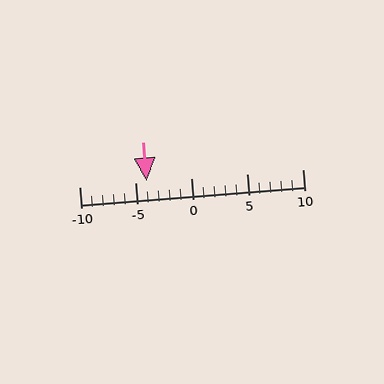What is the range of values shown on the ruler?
The ruler shows values from -10 to 10.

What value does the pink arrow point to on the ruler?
The pink arrow points to approximately -4.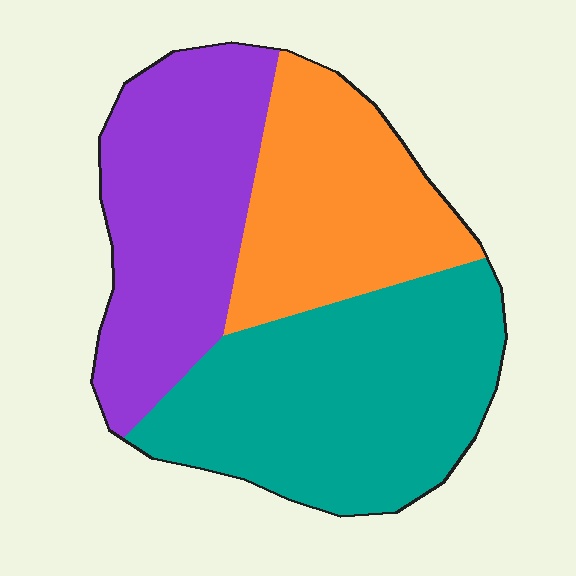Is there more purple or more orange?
Purple.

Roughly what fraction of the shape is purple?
Purple covers around 30% of the shape.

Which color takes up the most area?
Teal, at roughly 40%.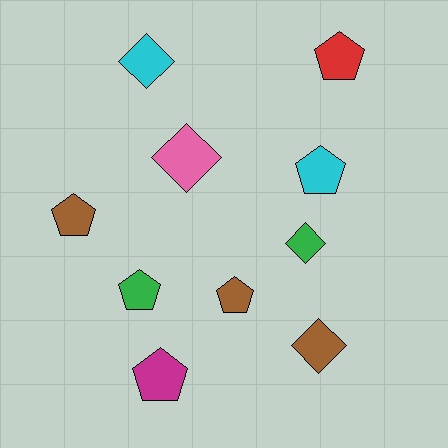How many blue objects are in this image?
There are no blue objects.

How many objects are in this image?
There are 10 objects.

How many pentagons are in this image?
There are 6 pentagons.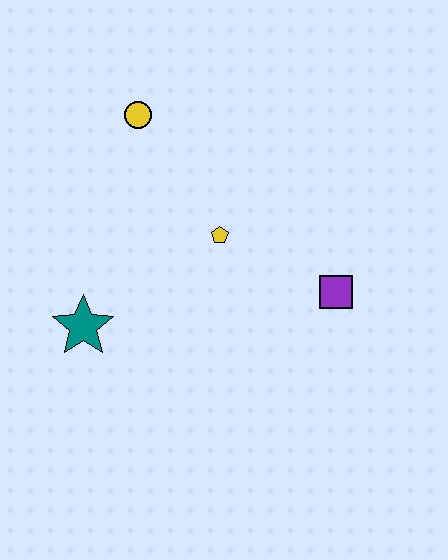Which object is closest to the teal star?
The yellow pentagon is closest to the teal star.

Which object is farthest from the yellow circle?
The purple square is farthest from the yellow circle.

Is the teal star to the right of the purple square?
No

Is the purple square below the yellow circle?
Yes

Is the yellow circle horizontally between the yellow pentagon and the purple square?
No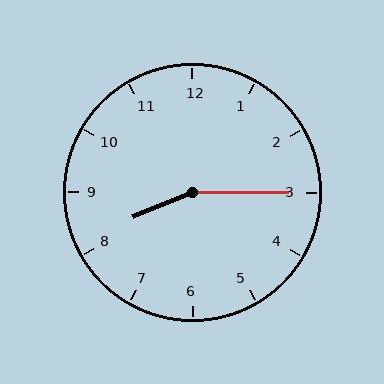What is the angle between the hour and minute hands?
Approximately 158 degrees.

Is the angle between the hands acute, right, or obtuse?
It is obtuse.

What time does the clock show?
8:15.